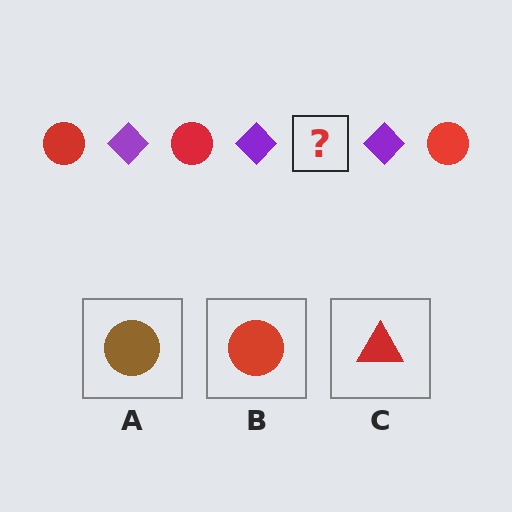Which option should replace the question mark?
Option B.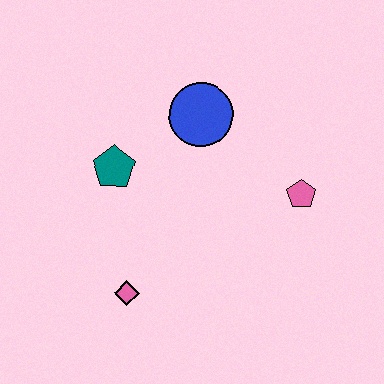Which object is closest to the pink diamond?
The teal pentagon is closest to the pink diamond.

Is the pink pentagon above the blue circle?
No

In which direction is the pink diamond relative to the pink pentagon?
The pink diamond is to the left of the pink pentagon.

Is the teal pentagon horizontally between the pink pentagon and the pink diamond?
No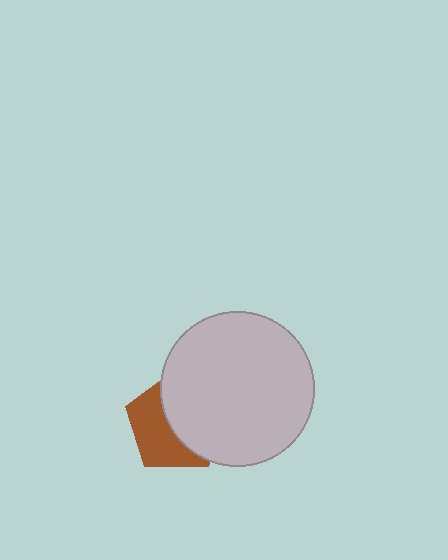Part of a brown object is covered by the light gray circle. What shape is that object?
It is a pentagon.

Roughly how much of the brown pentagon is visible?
About half of it is visible (roughly 46%).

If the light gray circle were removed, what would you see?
You would see the complete brown pentagon.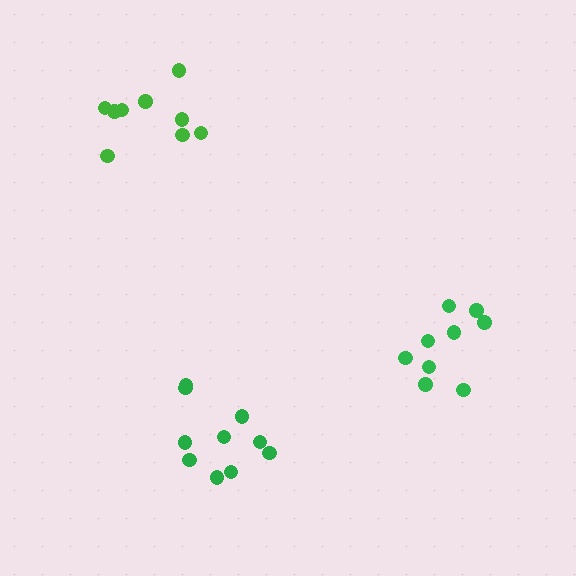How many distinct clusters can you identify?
There are 3 distinct clusters.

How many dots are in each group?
Group 1: 9 dots, Group 2: 10 dots, Group 3: 9 dots (28 total).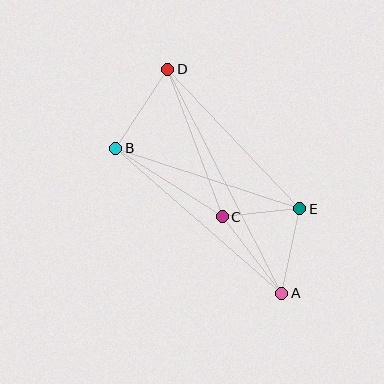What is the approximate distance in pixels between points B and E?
The distance between B and E is approximately 194 pixels.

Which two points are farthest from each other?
Points A and D are farthest from each other.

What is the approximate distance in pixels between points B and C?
The distance between B and C is approximately 127 pixels.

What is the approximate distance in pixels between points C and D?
The distance between C and D is approximately 157 pixels.